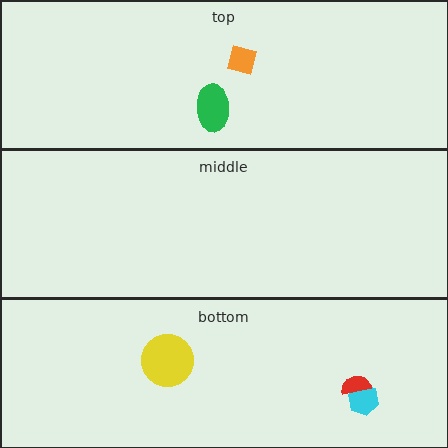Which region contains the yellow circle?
The bottom region.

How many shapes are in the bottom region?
3.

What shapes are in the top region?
The orange square, the green ellipse.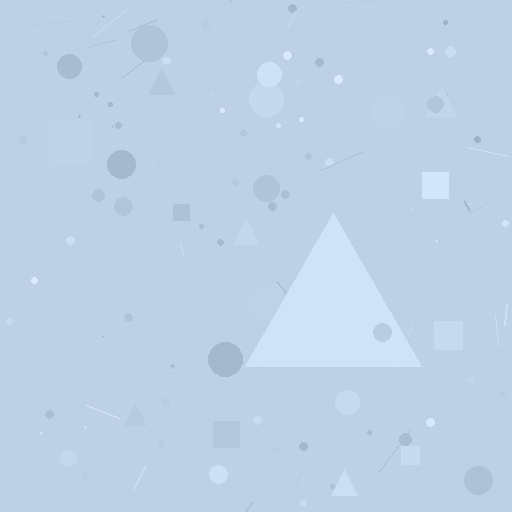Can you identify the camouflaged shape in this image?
The camouflaged shape is a triangle.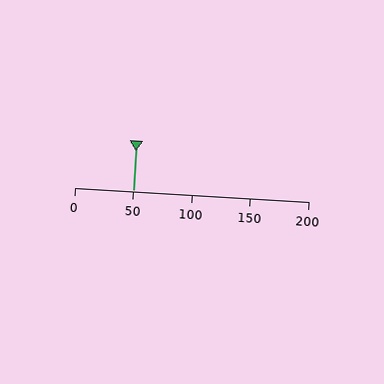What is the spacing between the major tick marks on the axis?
The major ticks are spaced 50 apart.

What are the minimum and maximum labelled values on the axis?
The axis runs from 0 to 200.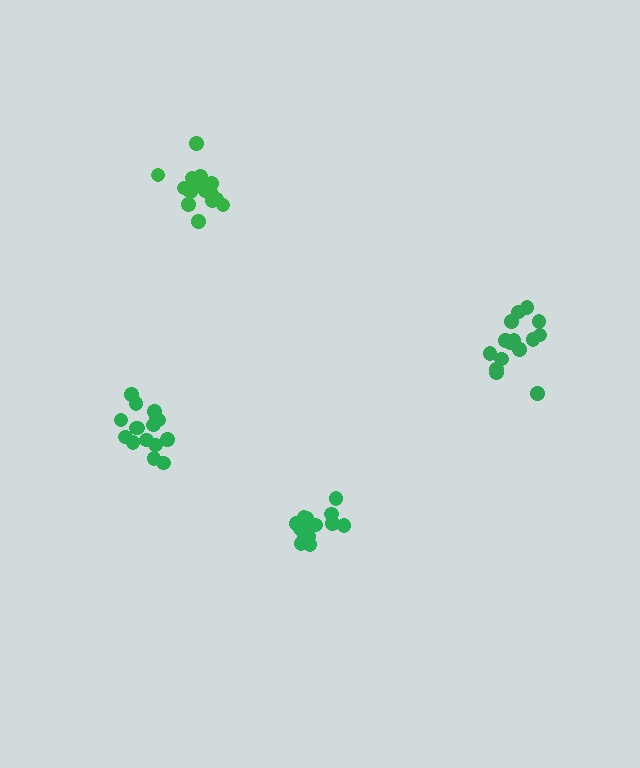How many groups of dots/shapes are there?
There are 4 groups.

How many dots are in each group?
Group 1: 14 dots, Group 2: 15 dots, Group 3: 16 dots, Group 4: 16 dots (61 total).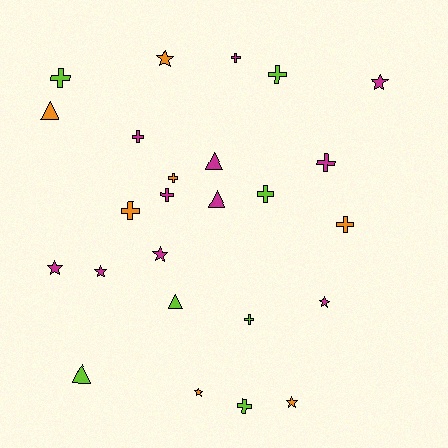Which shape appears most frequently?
Cross, with 12 objects.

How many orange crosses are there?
There are 3 orange crosses.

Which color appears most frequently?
Magenta, with 11 objects.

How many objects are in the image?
There are 25 objects.